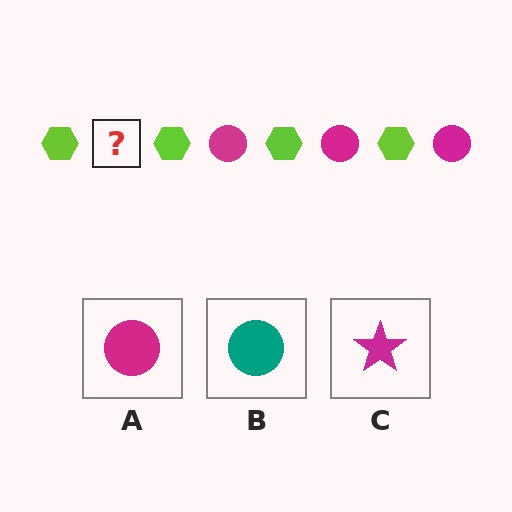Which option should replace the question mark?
Option A.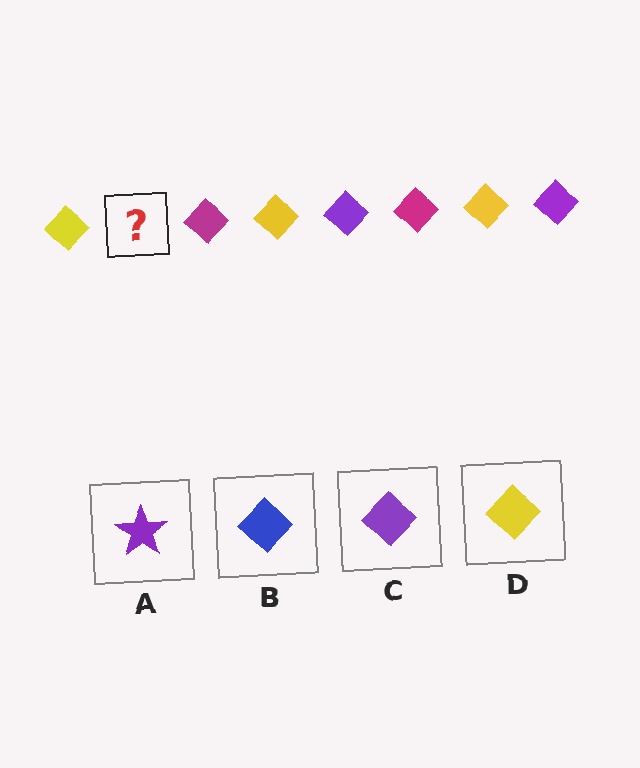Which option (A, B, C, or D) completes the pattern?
C.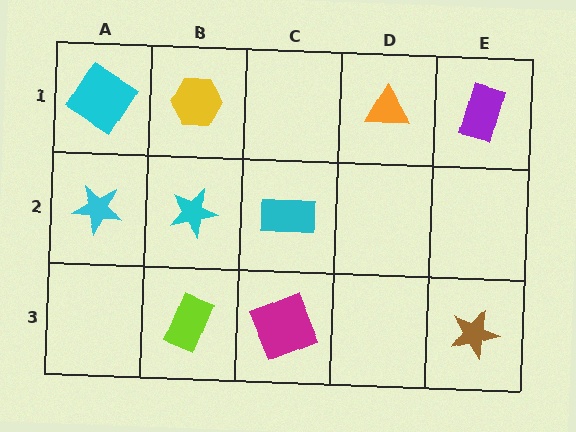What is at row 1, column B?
A yellow hexagon.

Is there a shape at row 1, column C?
No, that cell is empty.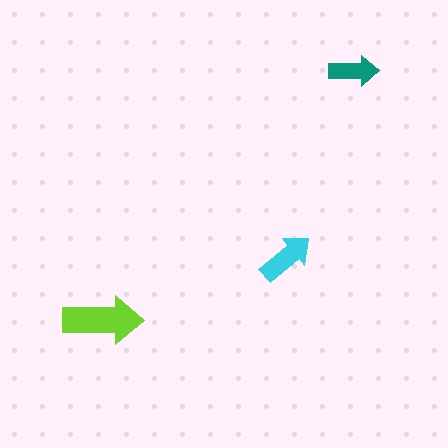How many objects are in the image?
There are 3 objects in the image.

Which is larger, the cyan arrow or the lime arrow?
The lime one.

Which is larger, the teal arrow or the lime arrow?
The lime one.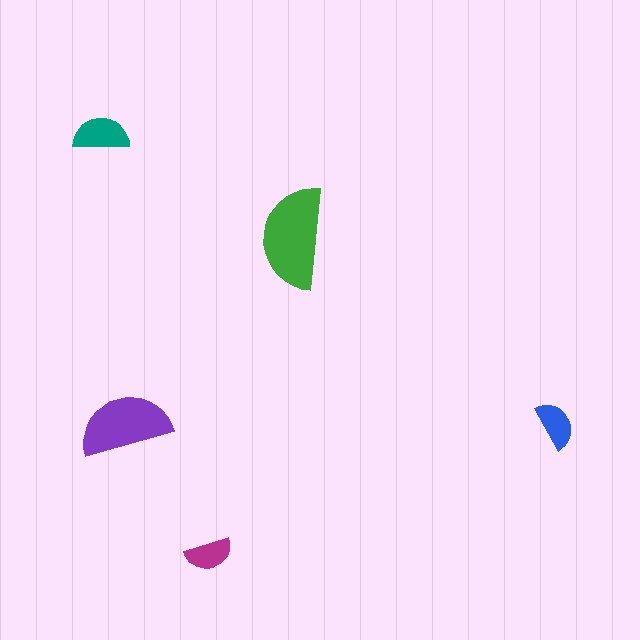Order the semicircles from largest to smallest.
the green one, the purple one, the teal one, the blue one, the magenta one.